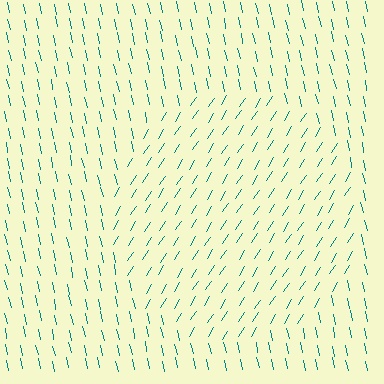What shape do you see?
I see a circle.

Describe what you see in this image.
The image is filled with small teal line segments. A circle region in the image has lines oriented differently from the surrounding lines, creating a visible texture boundary.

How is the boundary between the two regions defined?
The boundary is defined purely by a change in line orientation (approximately 45 degrees difference). All lines are the same color and thickness.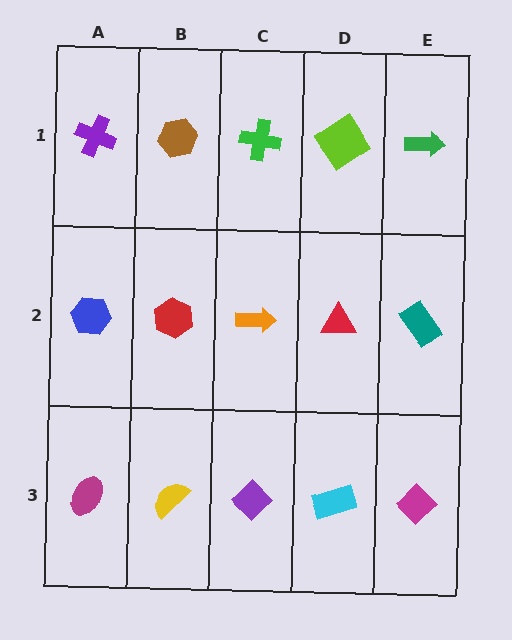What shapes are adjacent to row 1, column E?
A teal rectangle (row 2, column E), a lime diamond (row 1, column D).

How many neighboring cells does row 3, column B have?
3.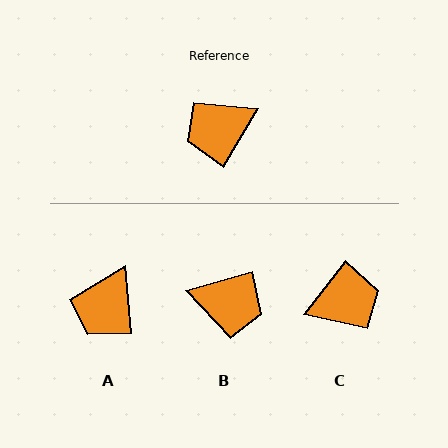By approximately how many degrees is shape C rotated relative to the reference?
Approximately 173 degrees counter-clockwise.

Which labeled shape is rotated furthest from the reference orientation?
C, about 173 degrees away.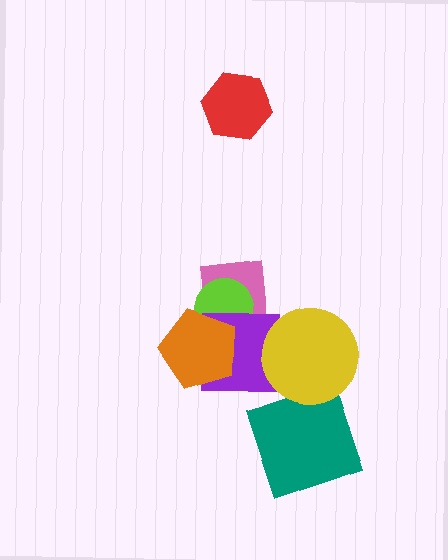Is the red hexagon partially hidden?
No, no other shape covers it.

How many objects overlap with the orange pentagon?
2 objects overlap with the orange pentagon.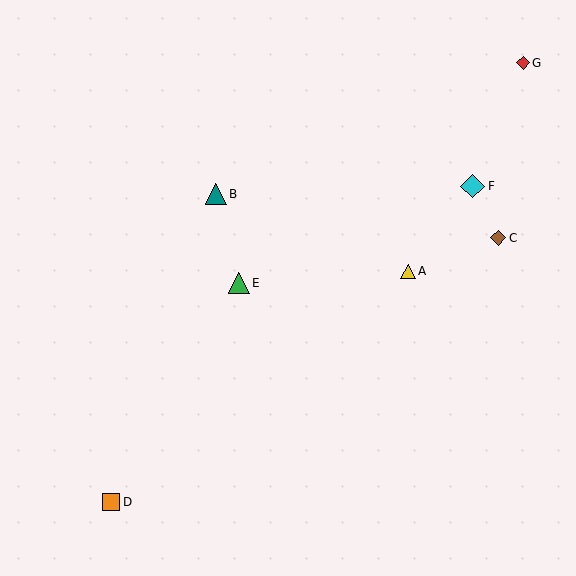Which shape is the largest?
The cyan diamond (labeled F) is the largest.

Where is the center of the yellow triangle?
The center of the yellow triangle is at (408, 271).